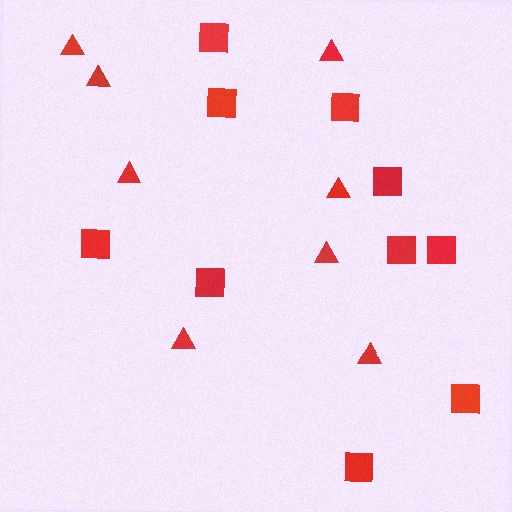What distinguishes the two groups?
There are 2 groups: one group of triangles (8) and one group of squares (10).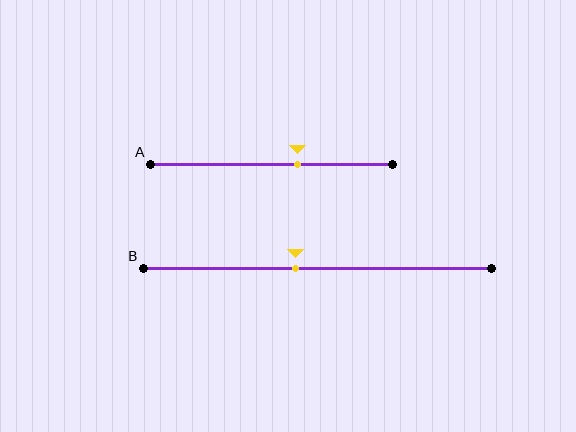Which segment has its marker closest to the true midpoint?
Segment B has its marker closest to the true midpoint.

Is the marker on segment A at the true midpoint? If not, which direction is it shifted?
No, the marker on segment A is shifted to the right by about 11% of the segment length.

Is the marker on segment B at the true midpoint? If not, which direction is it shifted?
No, the marker on segment B is shifted to the left by about 6% of the segment length.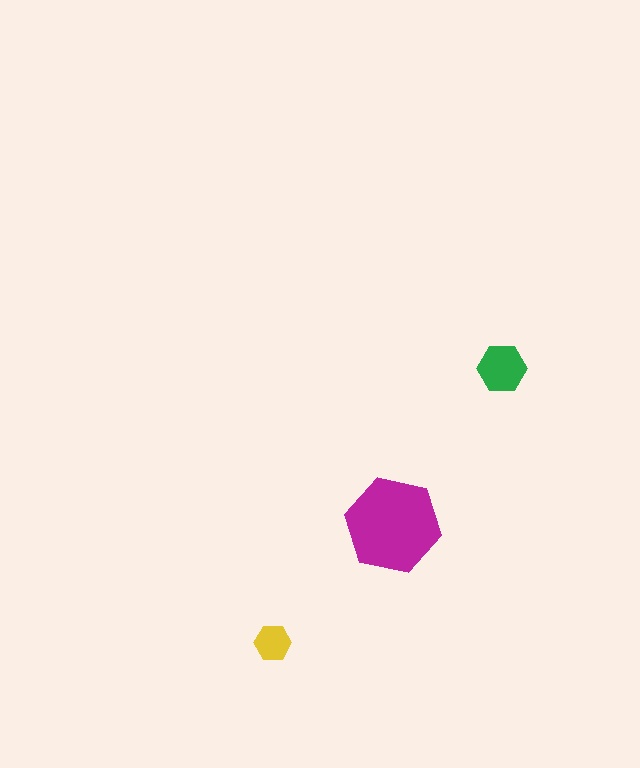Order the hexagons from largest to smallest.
the magenta one, the green one, the yellow one.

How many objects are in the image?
There are 3 objects in the image.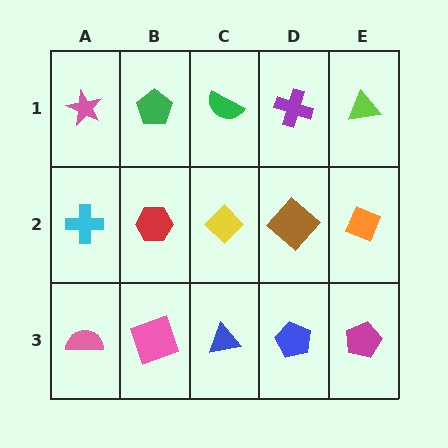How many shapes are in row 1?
5 shapes.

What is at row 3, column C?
A blue triangle.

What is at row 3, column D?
A blue pentagon.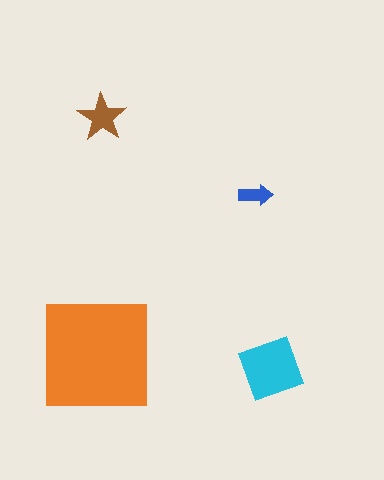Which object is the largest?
The orange square.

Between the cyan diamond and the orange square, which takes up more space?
The orange square.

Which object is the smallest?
The blue arrow.